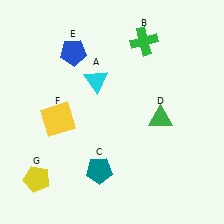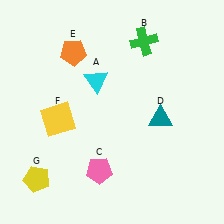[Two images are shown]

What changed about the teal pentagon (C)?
In Image 1, C is teal. In Image 2, it changed to pink.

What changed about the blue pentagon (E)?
In Image 1, E is blue. In Image 2, it changed to orange.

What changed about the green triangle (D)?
In Image 1, D is green. In Image 2, it changed to teal.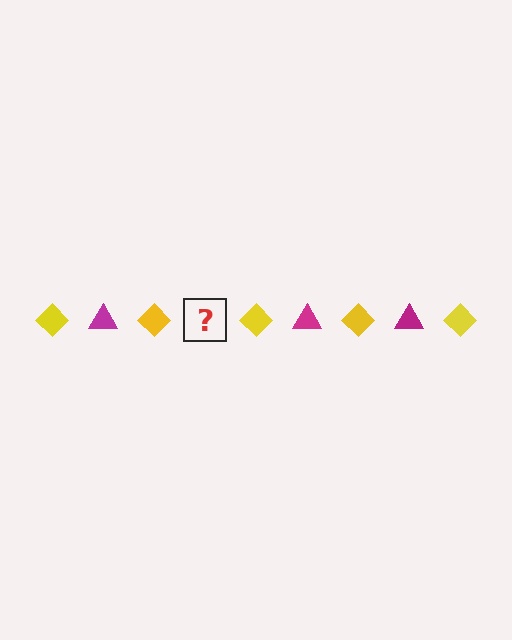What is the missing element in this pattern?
The missing element is a magenta triangle.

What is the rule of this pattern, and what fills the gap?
The rule is that the pattern alternates between yellow diamond and magenta triangle. The gap should be filled with a magenta triangle.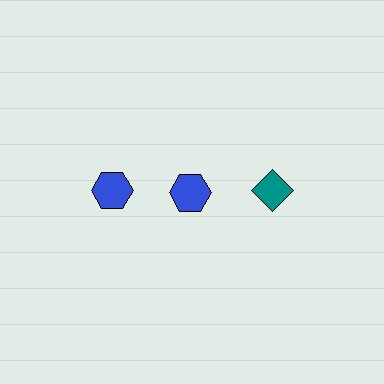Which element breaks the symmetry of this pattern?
The teal diamond in the top row, center column breaks the symmetry. All other shapes are blue hexagons.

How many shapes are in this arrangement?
There are 3 shapes arranged in a grid pattern.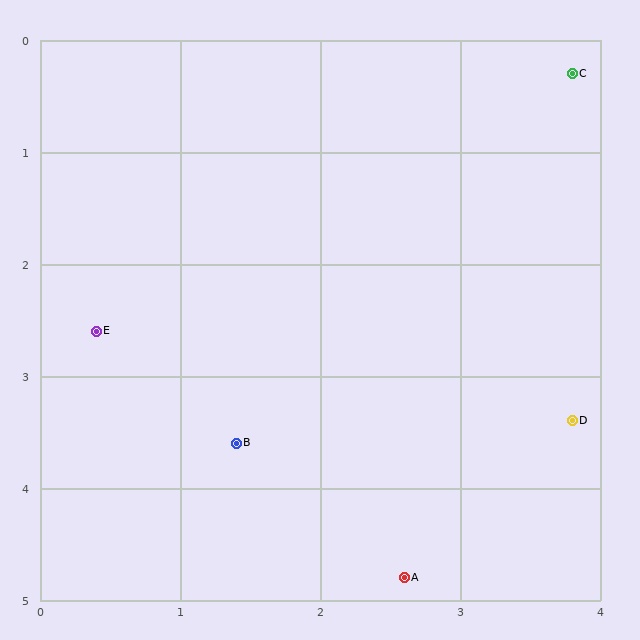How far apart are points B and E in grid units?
Points B and E are about 1.4 grid units apart.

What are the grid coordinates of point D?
Point D is at approximately (3.8, 3.4).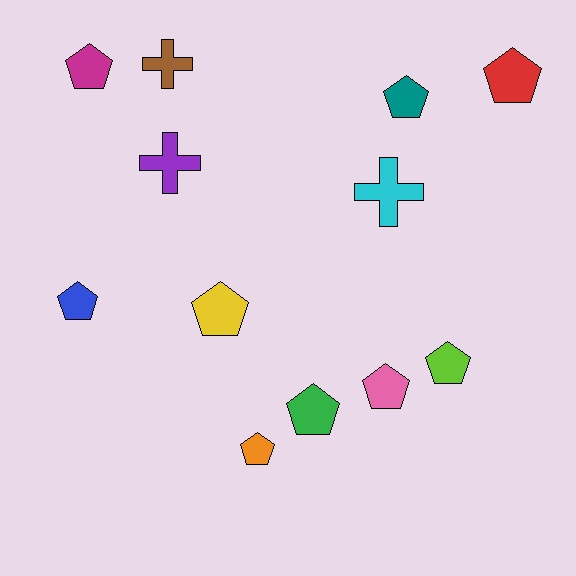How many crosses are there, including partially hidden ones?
There are 3 crosses.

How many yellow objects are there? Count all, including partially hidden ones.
There is 1 yellow object.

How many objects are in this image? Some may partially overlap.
There are 12 objects.